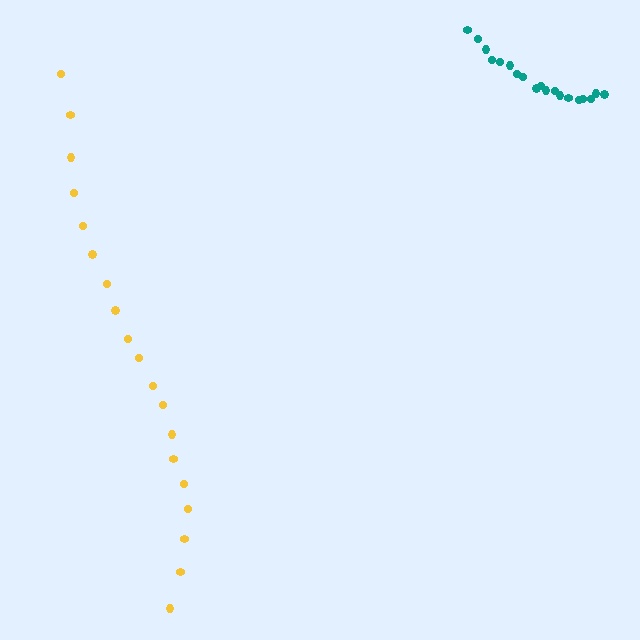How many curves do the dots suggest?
There are 2 distinct paths.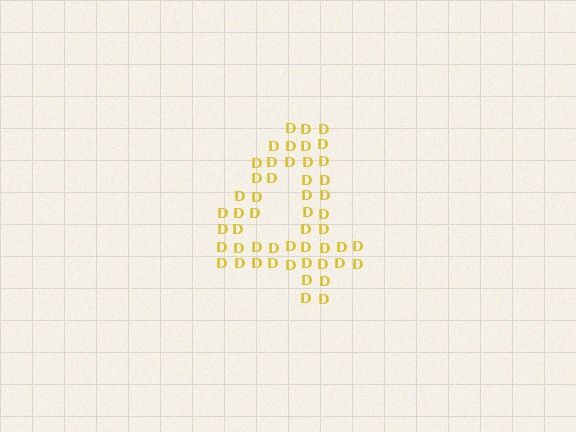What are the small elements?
The small elements are letter D's.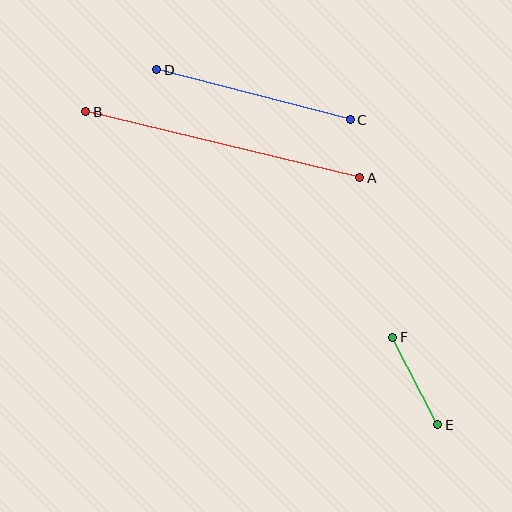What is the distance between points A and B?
The distance is approximately 282 pixels.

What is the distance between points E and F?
The distance is approximately 98 pixels.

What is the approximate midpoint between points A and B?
The midpoint is at approximately (223, 145) pixels.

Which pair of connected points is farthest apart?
Points A and B are farthest apart.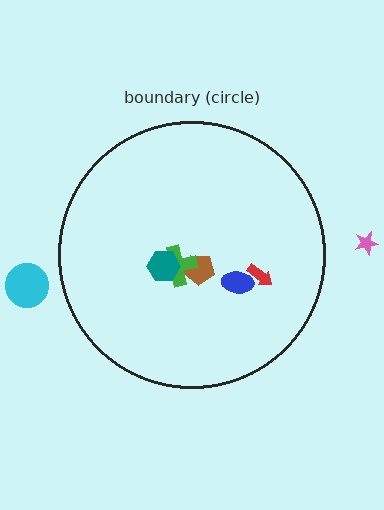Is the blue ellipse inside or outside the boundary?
Inside.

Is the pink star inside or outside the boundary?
Outside.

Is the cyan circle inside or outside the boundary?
Outside.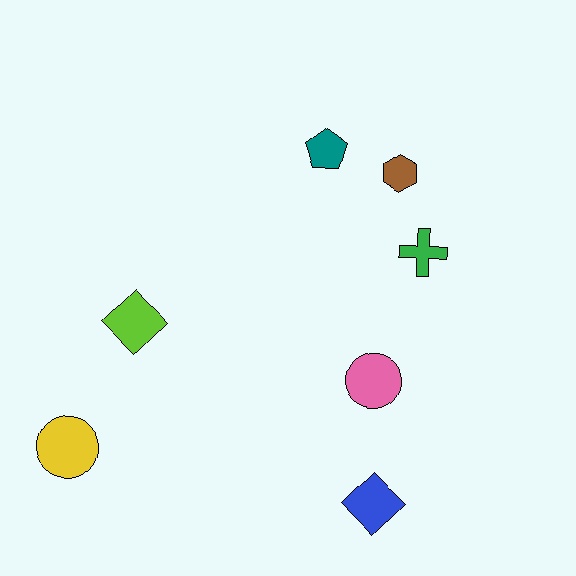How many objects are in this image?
There are 7 objects.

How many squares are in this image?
There are no squares.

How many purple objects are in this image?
There are no purple objects.